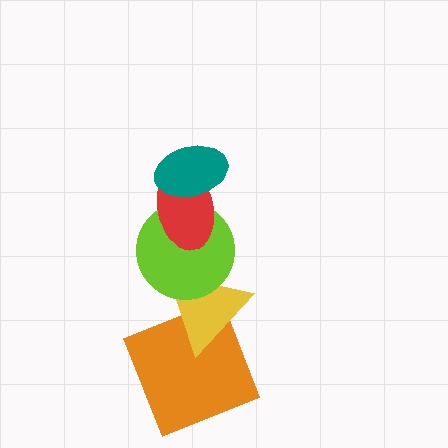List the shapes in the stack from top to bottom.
From top to bottom: the teal ellipse, the red ellipse, the lime circle, the yellow triangle, the orange square.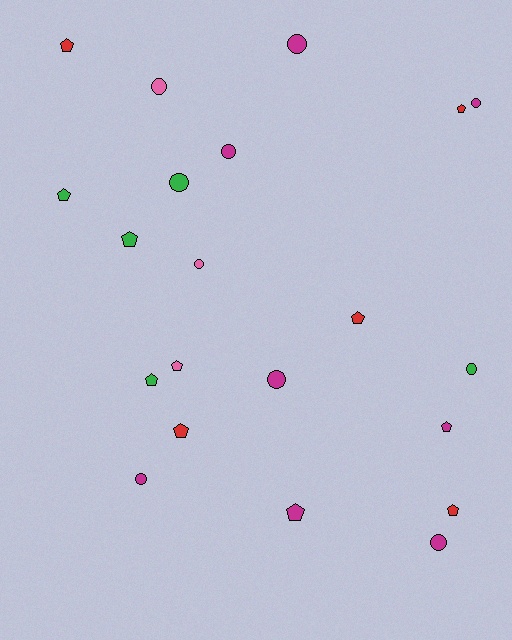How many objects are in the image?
There are 21 objects.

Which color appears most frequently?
Magenta, with 8 objects.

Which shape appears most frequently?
Pentagon, with 11 objects.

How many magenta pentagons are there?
There are 2 magenta pentagons.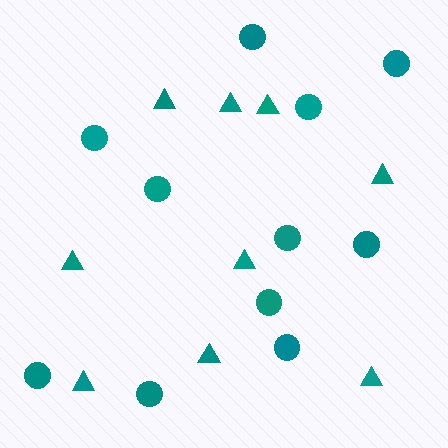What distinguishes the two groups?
There are 2 groups: one group of triangles (9) and one group of circles (11).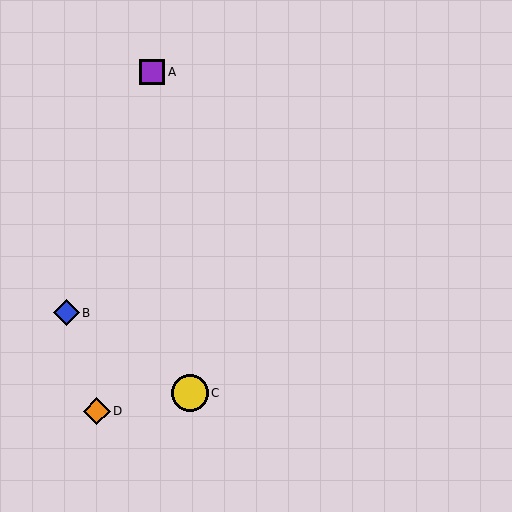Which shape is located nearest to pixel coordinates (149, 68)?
The purple square (labeled A) at (152, 72) is nearest to that location.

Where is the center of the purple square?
The center of the purple square is at (152, 72).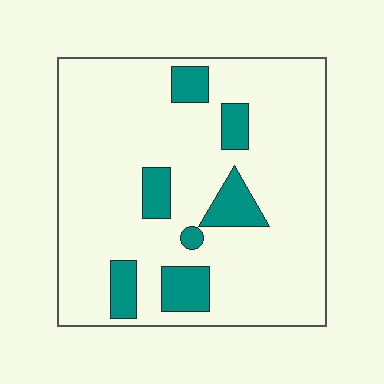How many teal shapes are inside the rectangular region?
7.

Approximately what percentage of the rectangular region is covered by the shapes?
Approximately 15%.